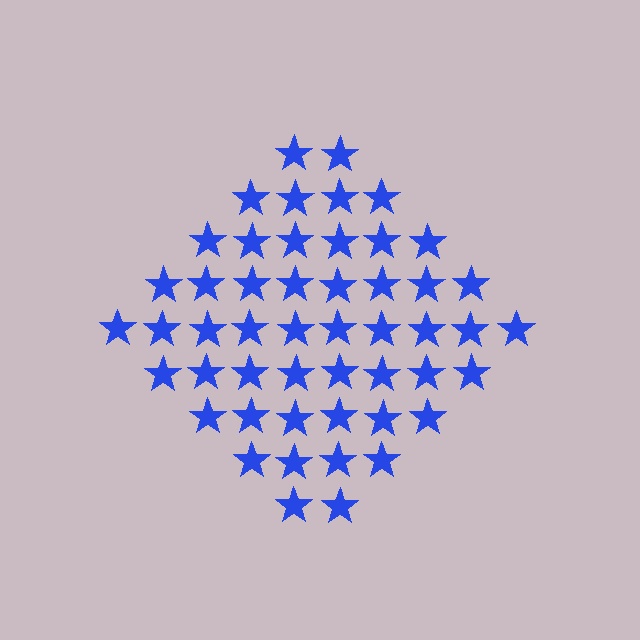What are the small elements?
The small elements are stars.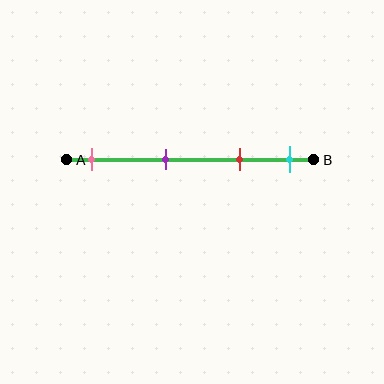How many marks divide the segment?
There are 4 marks dividing the segment.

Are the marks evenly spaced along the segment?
No, the marks are not evenly spaced.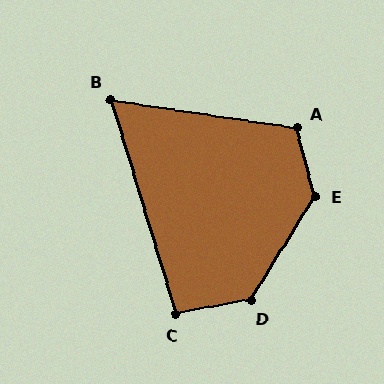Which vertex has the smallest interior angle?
B, at approximately 65 degrees.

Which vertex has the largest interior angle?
E, at approximately 133 degrees.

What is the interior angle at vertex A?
Approximately 113 degrees (obtuse).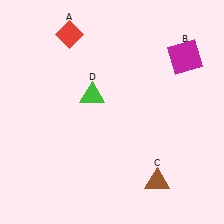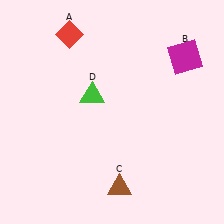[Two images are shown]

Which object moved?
The brown triangle (C) moved left.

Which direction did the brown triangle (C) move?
The brown triangle (C) moved left.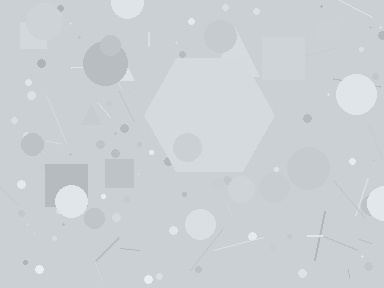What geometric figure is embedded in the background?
A hexagon is embedded in the background.